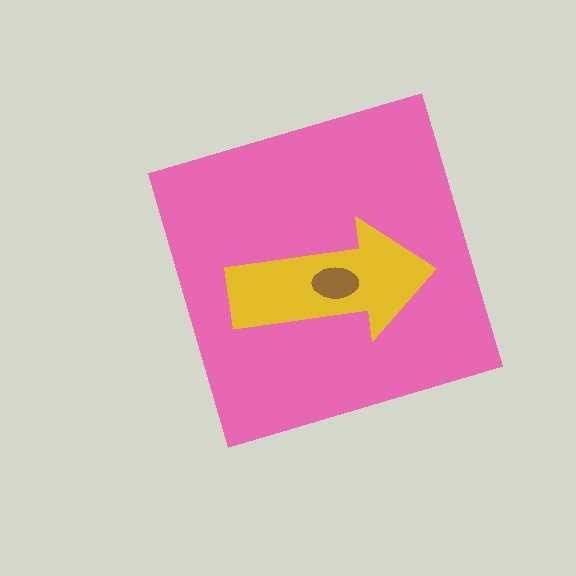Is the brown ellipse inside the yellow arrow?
Yes.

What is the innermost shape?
The brown ellipse.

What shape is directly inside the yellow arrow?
The brown ellipse.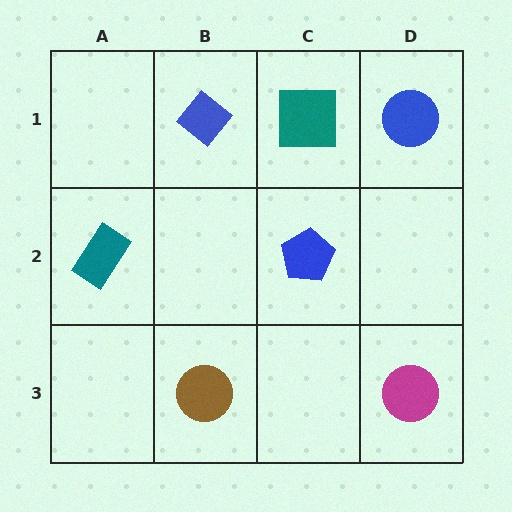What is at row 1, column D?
A blue circle.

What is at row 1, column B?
A blue diamond.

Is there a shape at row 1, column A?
No, that cell is empty.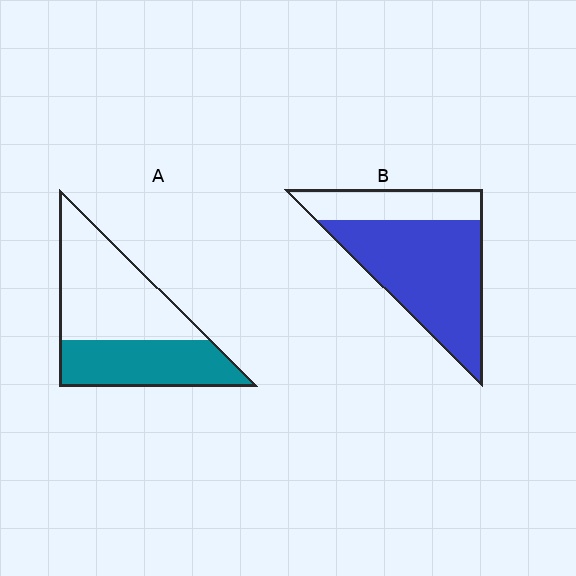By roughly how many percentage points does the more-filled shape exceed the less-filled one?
By roughly 30 percentage points (B over A).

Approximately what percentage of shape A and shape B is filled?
A is approximately 40% and B is approximately 70%.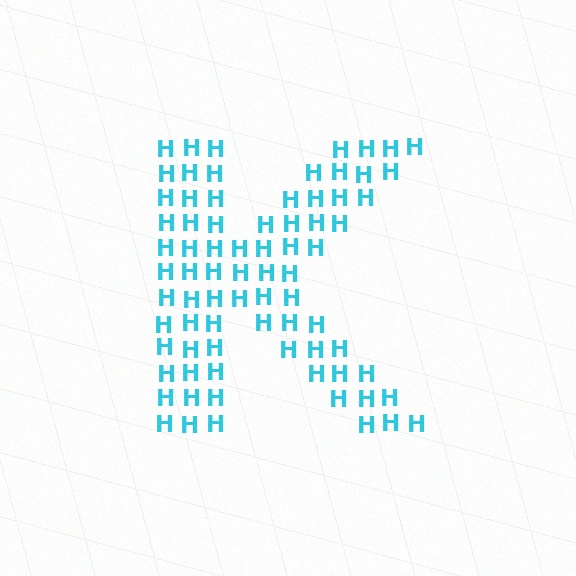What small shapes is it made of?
It is made of small letter H's.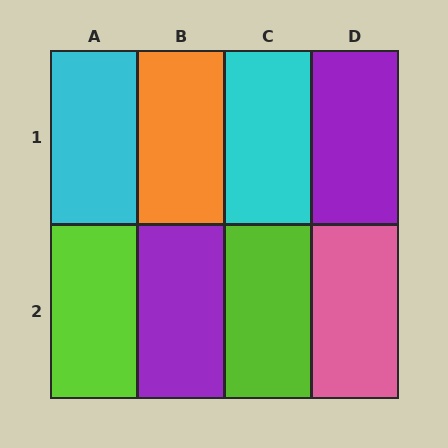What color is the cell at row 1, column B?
Orange.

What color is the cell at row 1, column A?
Cyan.